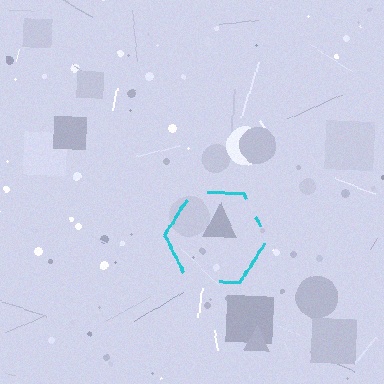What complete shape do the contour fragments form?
The contour fragments form a hexagon.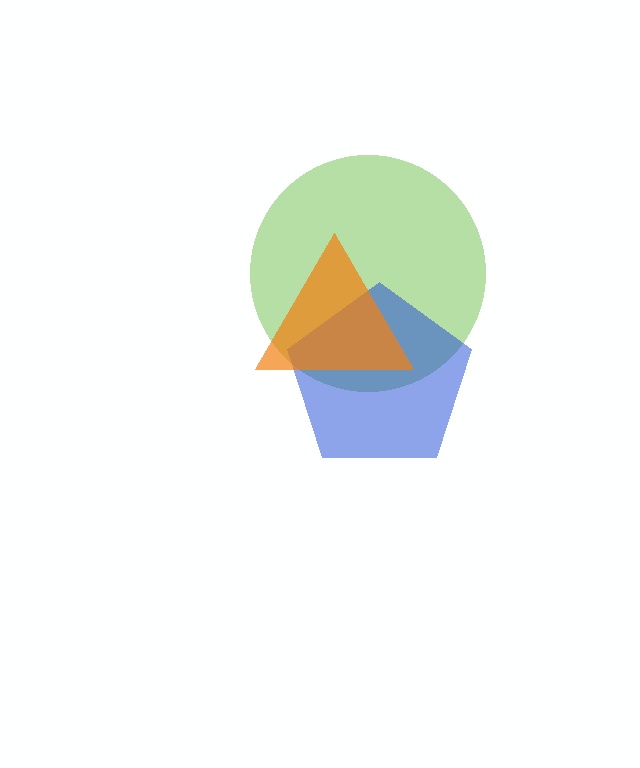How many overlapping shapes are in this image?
There are 3 overlapping shapes in the image.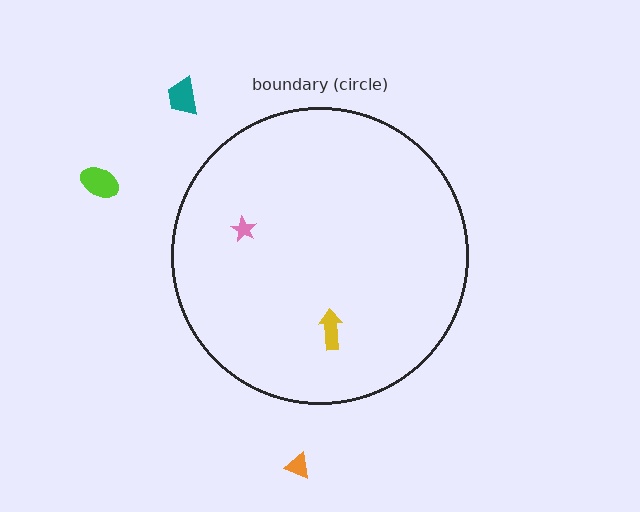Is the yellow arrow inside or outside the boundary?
Inside.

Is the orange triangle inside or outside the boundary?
Outside.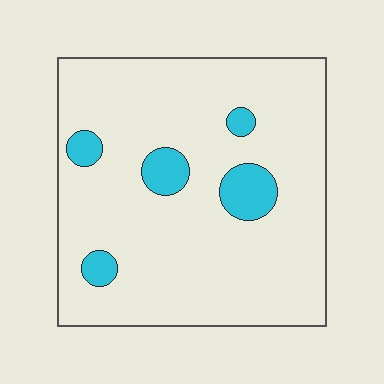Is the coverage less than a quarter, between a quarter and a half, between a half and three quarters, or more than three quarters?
Less than a quarter.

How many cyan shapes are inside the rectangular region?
5.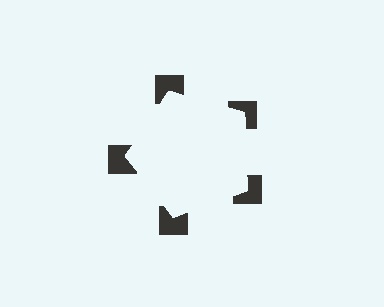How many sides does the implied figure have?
5 sides.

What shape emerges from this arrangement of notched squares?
An illusory pentagon — its edges are inferred from the aligned wedge cuts in the notched squares, not physically drawn.